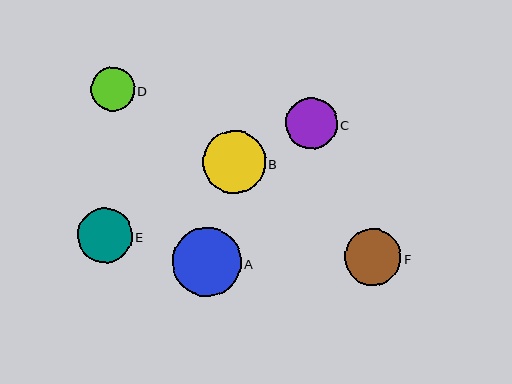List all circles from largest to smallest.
From largest to smallest: A, B, F, E, C, D.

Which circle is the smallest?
Circle D is the smallest with a size of approximately 44 pixels.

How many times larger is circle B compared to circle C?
Circle B is approximately 1.2 times the size of circle C.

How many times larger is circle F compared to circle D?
Circle F is approximately 1.3 times the size of circle D.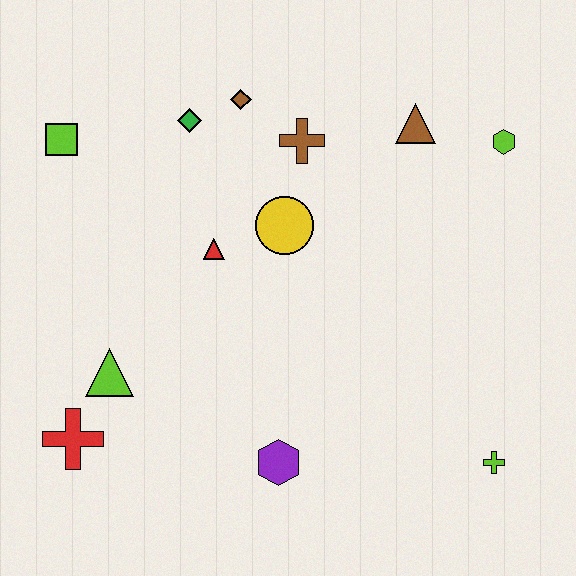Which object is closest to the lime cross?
The purple hexagon is closest to the lime cross.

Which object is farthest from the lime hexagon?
The red cross is farthest from the lime hexagon.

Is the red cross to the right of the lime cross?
No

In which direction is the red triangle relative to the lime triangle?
The red triangle is above the lime triangle.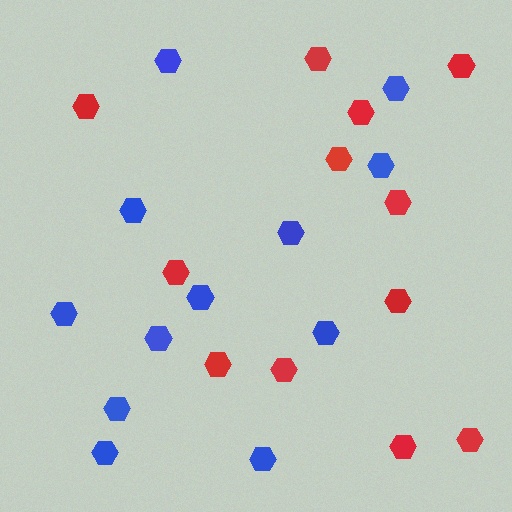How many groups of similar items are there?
There are 2 groups: one group of red hexagons (12) and one group of blue hexagons (12).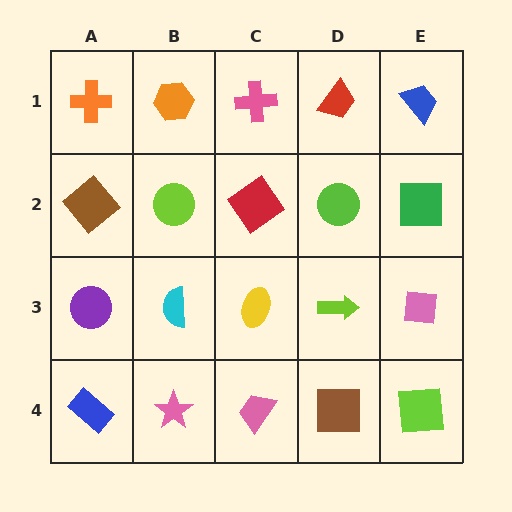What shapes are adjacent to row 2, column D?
A red trapezoid (row 1, column D), a lime arrow (row 3, column D), a red diamond (row 2, column C), a green square (row 2, column E).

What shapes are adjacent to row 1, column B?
A lime circle (row 2, column B), an orange cross (row 1, column A), a pink cross (row 1, column C).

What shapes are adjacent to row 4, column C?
A yellow ellipse (row 3, column C), a pink star (row 4, column B), a brown square (row 4, column D).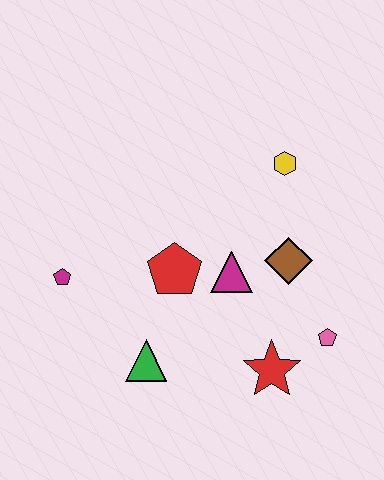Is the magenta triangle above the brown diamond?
No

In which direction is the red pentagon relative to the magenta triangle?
The red pentagon is to the left of the magenta triangle.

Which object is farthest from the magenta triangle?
The magenta pentagon is farthest from the magenta triangle.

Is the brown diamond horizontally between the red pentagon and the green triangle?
No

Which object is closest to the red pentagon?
The magenta triangle is closest to the red pentagon.